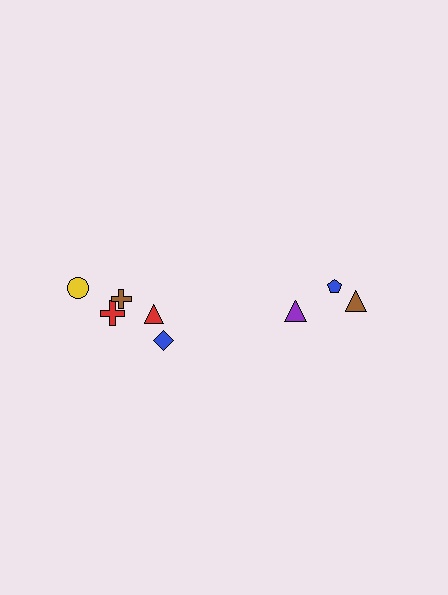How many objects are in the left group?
There are 5 objects.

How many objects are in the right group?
There are 3 objects.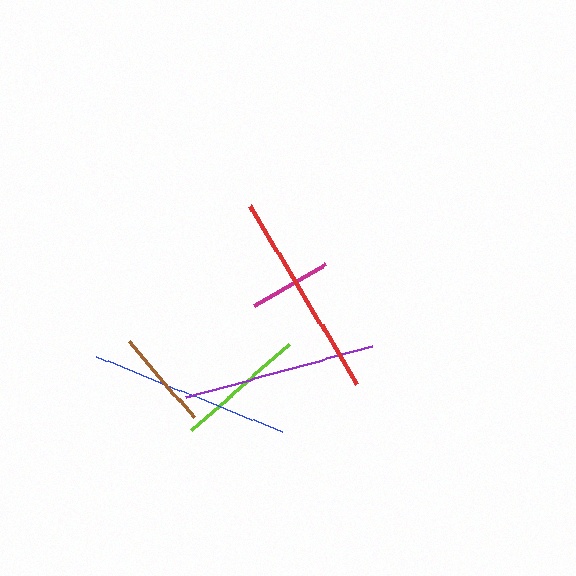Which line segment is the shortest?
The magenta line is the shortest at approximately 82 pixels.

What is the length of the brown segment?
The brown segment is approximately 100 pixels long.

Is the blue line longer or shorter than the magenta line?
The blue line is longer than the magenta line.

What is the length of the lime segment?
The lime segment is approximately 130 pixels long.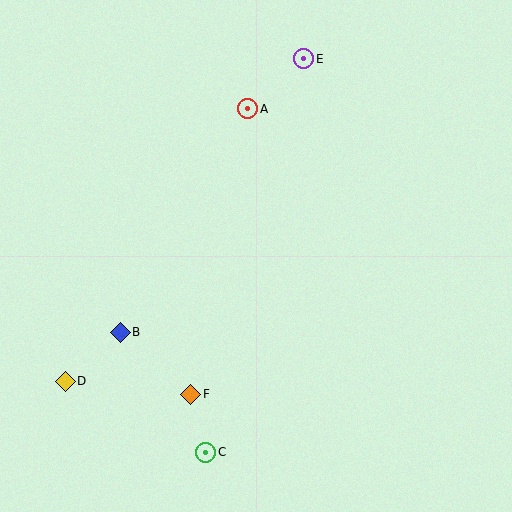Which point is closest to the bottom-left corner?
Point D is closest to the bottom-left corner.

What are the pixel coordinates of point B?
Point B is at (120, 332).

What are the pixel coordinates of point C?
Point C is at (206, 452).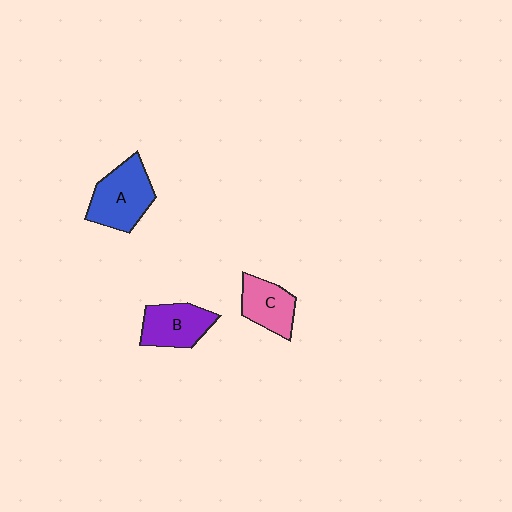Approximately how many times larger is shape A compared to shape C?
Approximately 1.4 times.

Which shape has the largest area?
Shape A (blue).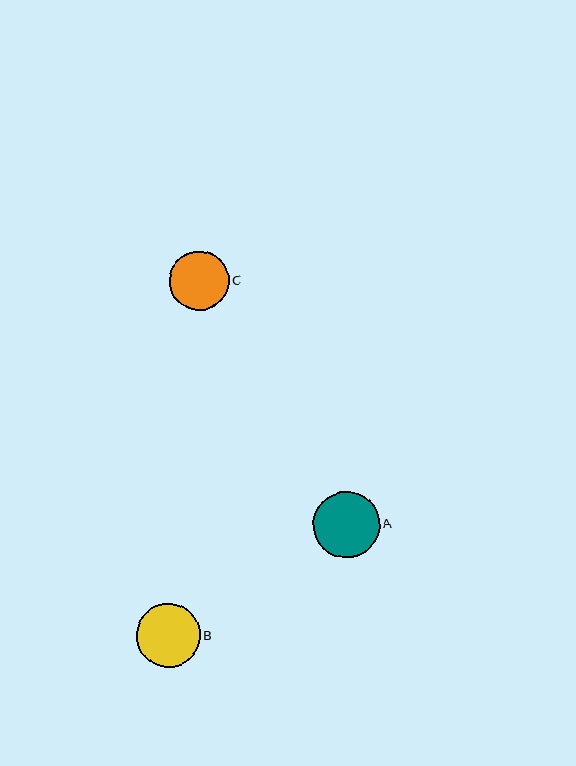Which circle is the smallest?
Circle C is the smallest with a size of approximately 59 pixels.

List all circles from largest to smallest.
From largest to smallest: A, B, C.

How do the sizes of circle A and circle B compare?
Circle A and circle B are approximately the same size.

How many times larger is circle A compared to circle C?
Circle A is approximately 1.1 times the size of circle C.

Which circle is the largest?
Circle A is the largest with a size of approximately 66 pixels.